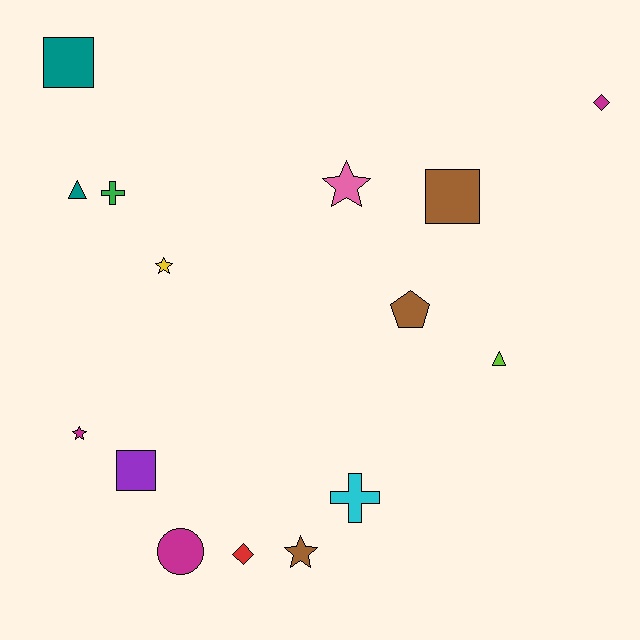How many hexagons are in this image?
There are no hexagons.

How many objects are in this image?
There are 15 objects.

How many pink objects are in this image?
There is 1 pink object.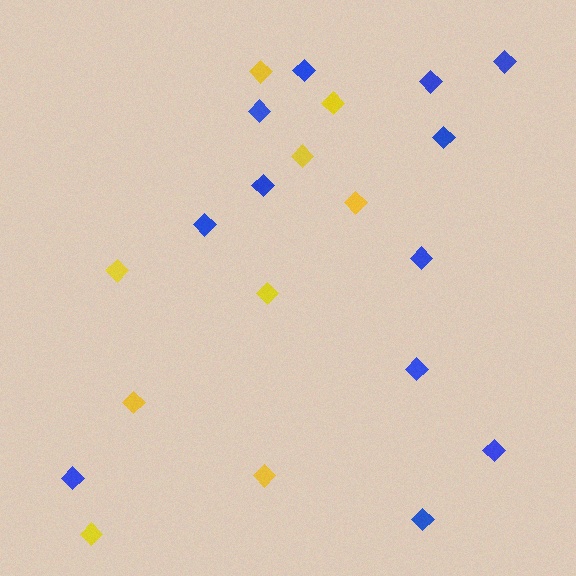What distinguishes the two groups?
There are 2 groups: one group of blue diamonds (12) and one group of yellow diamonds (9).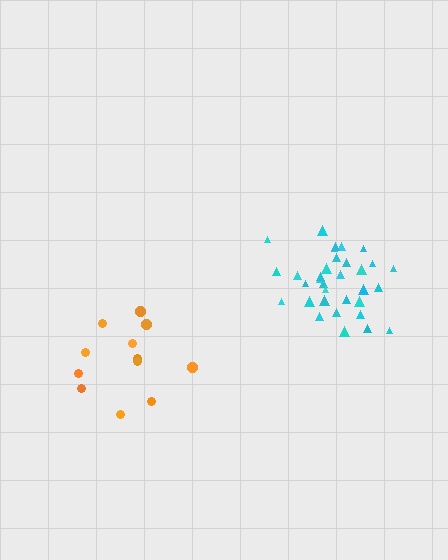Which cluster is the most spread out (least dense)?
Orange.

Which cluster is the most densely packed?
Cyan.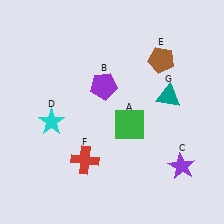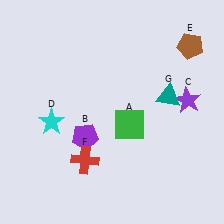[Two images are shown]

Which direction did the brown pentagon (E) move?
The brown pentagon (E) moved right.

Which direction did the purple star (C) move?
The purple star (C) moved up.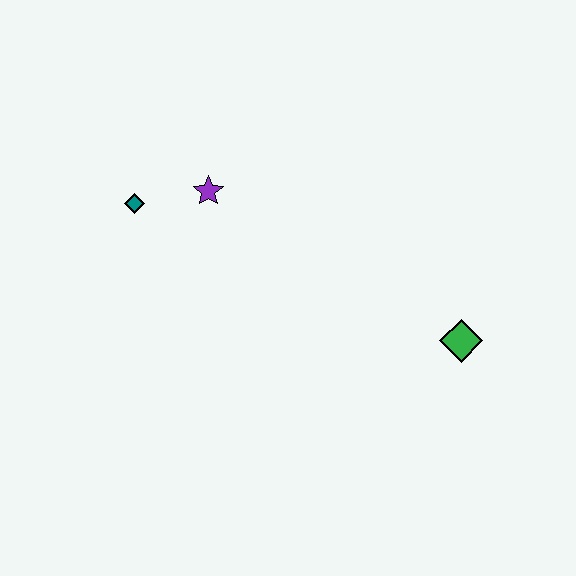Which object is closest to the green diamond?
The purple star is closest to the green diamond.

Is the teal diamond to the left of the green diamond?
Yes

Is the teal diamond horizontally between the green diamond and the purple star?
No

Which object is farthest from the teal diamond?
The green diamond is farthest from the teal diamond.